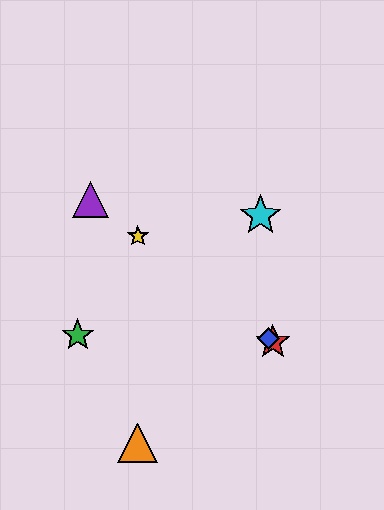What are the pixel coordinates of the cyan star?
The cyan star is at (260, 215).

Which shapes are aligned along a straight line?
The red star, the blue diamond, the yellow star, the purple triangle are aligned along a straight line.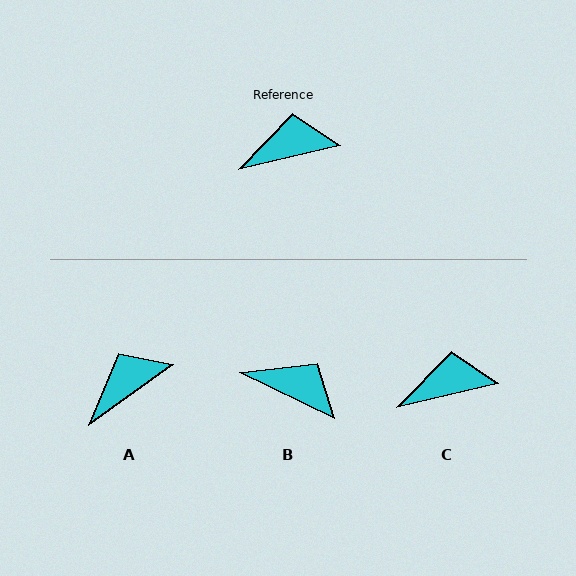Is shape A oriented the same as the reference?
No, it is off by about 22 degrees.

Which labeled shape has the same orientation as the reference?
C.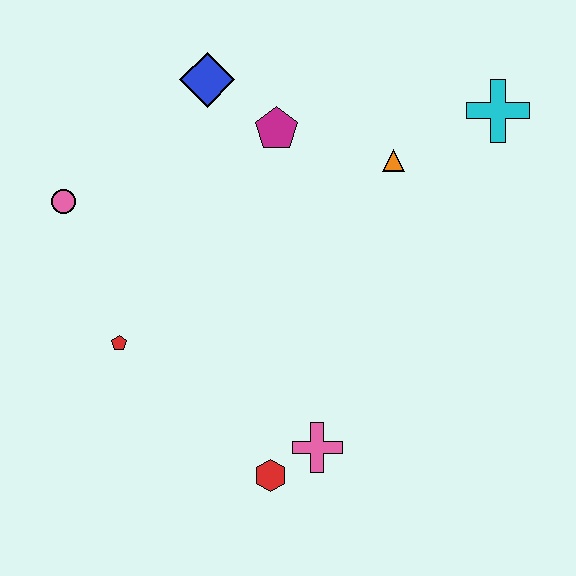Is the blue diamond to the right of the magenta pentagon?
No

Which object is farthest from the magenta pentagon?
The red hexagon is farthest from the magenta pentagon.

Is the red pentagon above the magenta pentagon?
No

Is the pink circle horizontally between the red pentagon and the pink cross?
No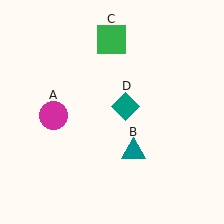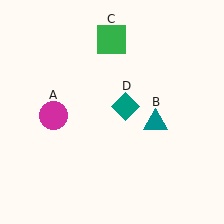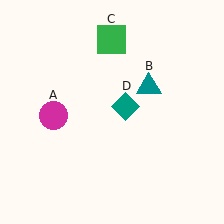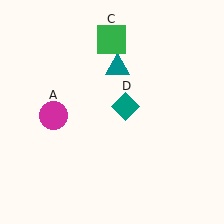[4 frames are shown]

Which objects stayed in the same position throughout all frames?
Magenta circle (object A) and green square (object C) and teal diamond (object D) remained stationary.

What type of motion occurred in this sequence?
The teal triangle (object B) rotated counterclockwise around the center of the scene.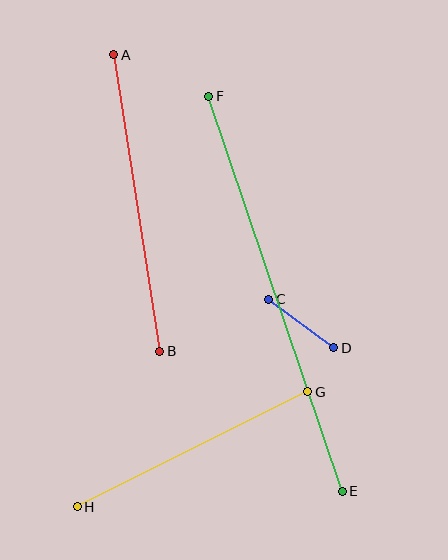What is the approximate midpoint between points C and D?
The midpoint is at approximately (301, 324) pixels.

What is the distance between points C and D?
The distance is approximately 81 pixels.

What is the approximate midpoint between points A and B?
The midpoint is at approximately (137, 203) pixels.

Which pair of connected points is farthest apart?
Points E and F are farthest apart.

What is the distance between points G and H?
The distance is approximately 257 pixels.